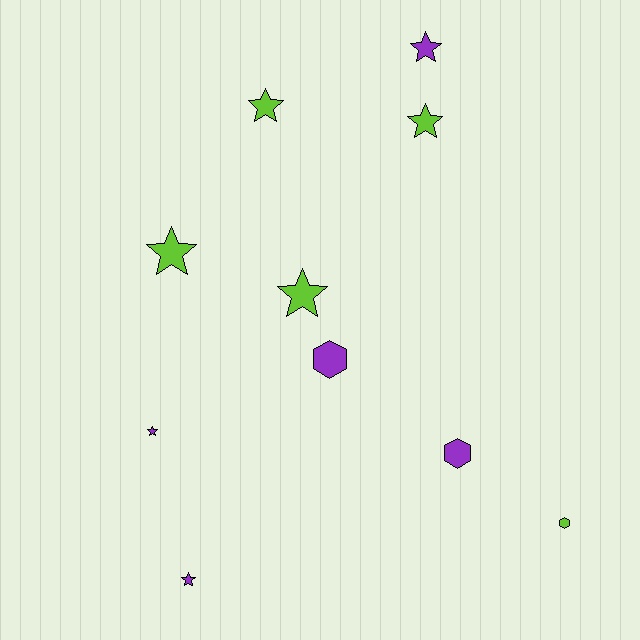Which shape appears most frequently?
Star, with 7 objects.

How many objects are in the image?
There are 10 objects.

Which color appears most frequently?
Lime, with 5 objects.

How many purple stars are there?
There are 3 purple stars.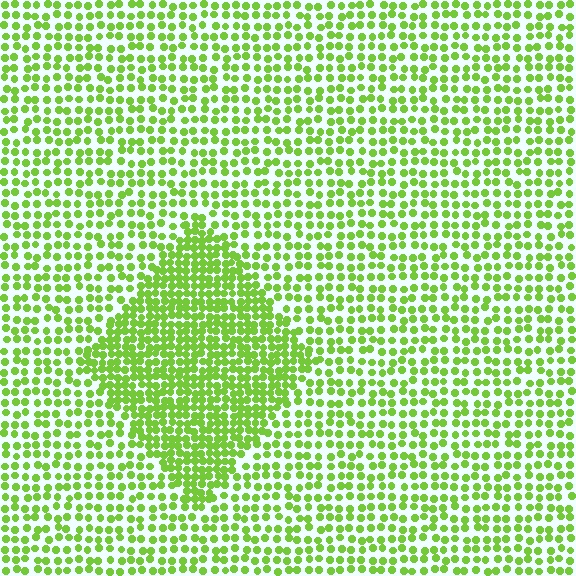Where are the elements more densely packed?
The elements are more densely packed inside the diamond boundary.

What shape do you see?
I see a diamond.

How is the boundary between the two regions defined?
The boundary is defined by a change in element density (approximately 1.9x ratio). All elements are the same color, size, and shape.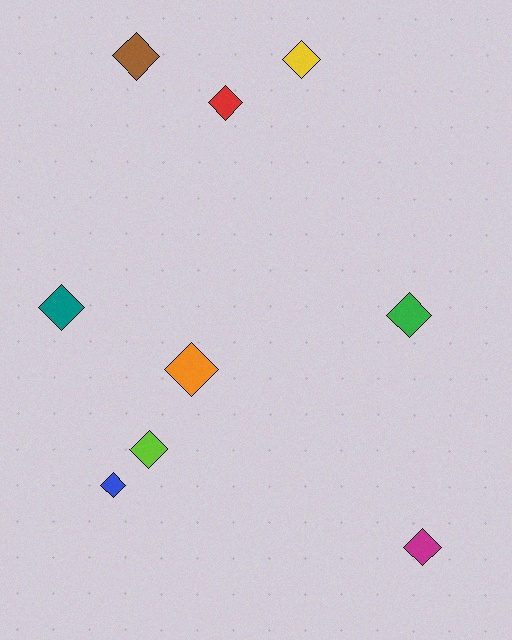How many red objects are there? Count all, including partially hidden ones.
There is 1 red object.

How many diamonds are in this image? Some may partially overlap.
There are 9 diamonds.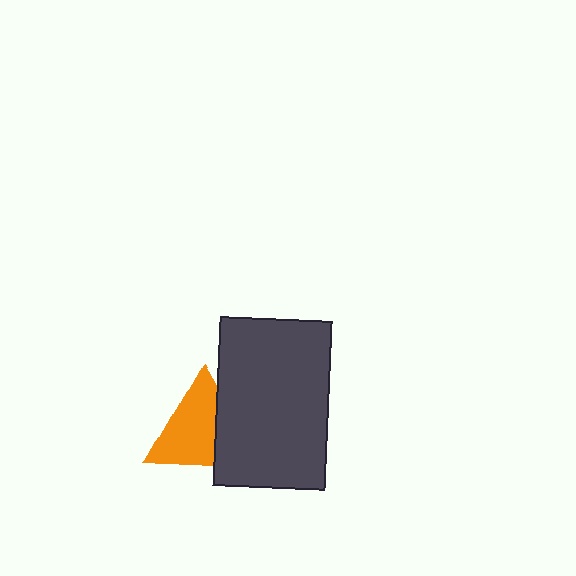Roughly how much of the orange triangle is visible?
Most of it is visible (roughly 70%).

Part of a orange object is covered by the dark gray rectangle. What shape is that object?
It is a triangle.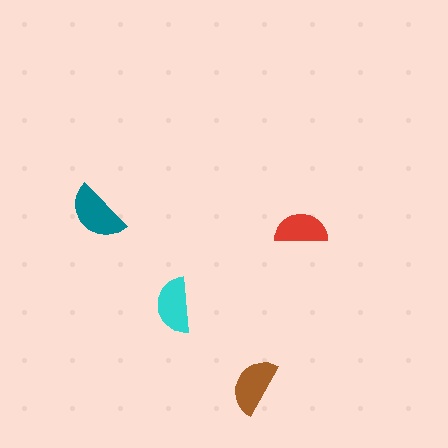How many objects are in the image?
There are 4 objects in the image.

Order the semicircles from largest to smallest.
the teal one, the brown one, the cyan one, the red one.